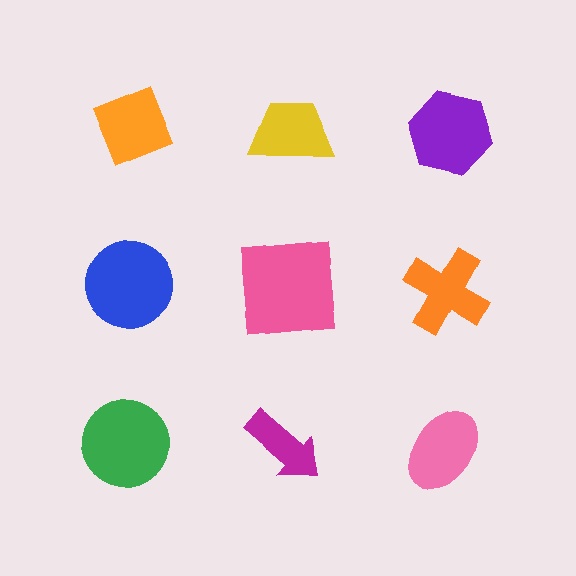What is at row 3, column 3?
A pink ellipse.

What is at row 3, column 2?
A magenta arrow.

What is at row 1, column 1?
An orange diamond.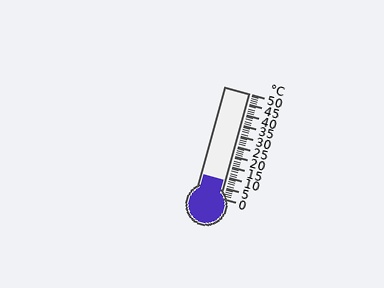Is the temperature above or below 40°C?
The temperature is below 40°C.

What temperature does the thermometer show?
The thermometer shows approximately 8°C.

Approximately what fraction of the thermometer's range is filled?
The thermometer is filled to approximately 15% of its range.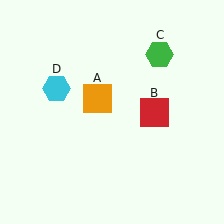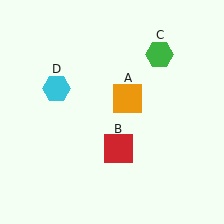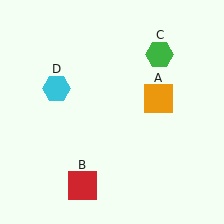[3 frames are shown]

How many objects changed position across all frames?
2 objects changed position: orange square (object A), red square (object B).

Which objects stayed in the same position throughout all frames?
Green hexagon (object C) and cyan hexagon (object D) remained stationary.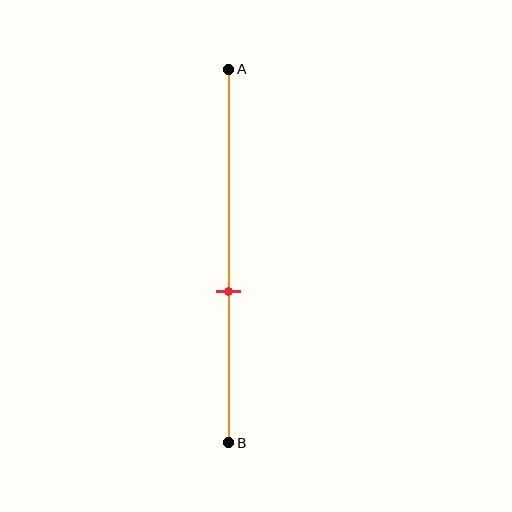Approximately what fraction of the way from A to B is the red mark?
The red mark is approximately 60% of the way from A to B.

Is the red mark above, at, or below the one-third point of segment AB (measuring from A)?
The red mark is below the one-third point of segment AB.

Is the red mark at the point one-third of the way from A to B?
No, the mark is at about 60% from A, not at the 33% one-third point.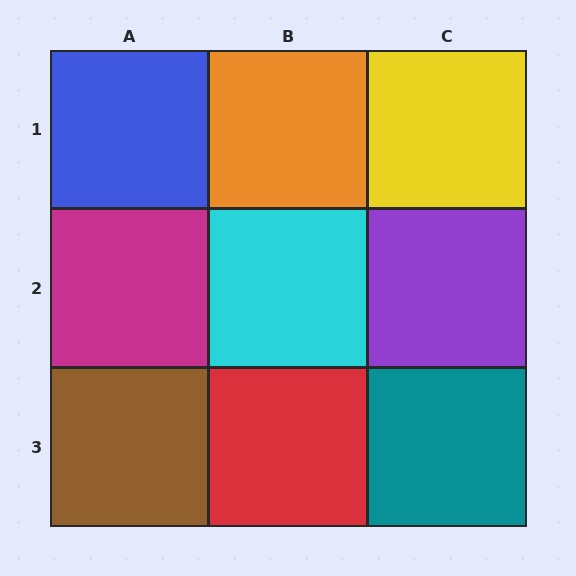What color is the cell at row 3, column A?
Brown.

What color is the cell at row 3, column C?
Teal.